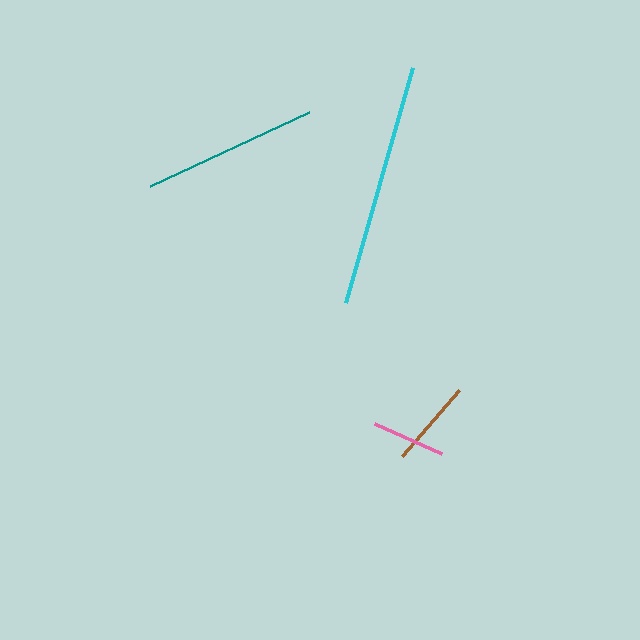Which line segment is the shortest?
The pink line is the shortest at approximately 74 pixels.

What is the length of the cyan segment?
The cyan segment is approximately 244 pixels long.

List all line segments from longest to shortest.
From longest to shortest: cyan, teal, brown, pink.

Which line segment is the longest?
The cyan line is the longest at approximately 244 pixels.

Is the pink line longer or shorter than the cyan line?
The cyan line is longer than the pink line.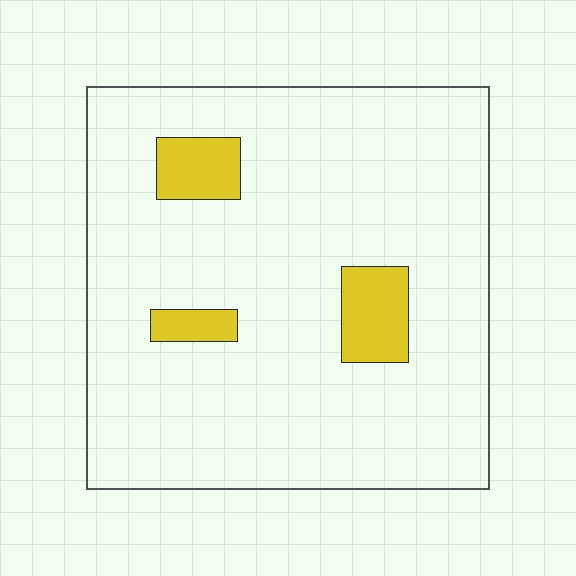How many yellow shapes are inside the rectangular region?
3.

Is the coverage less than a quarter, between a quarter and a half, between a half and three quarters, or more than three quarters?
Less than a quarter.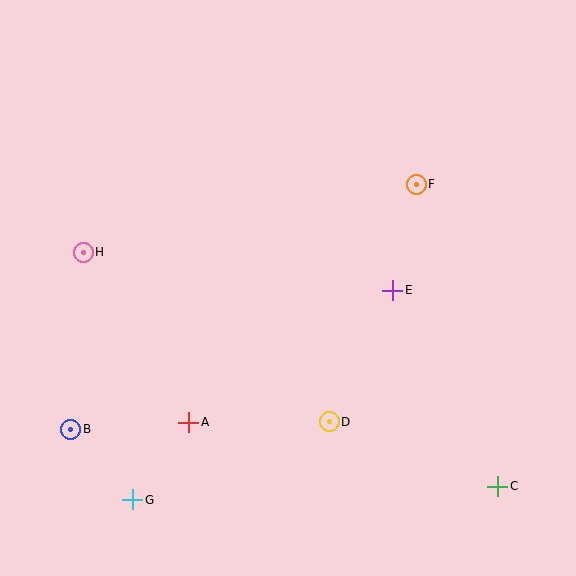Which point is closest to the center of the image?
Point E at (393, 290) is closest to the center.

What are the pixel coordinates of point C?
Point C is at (498, 486).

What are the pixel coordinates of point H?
Point H is at (83, 252).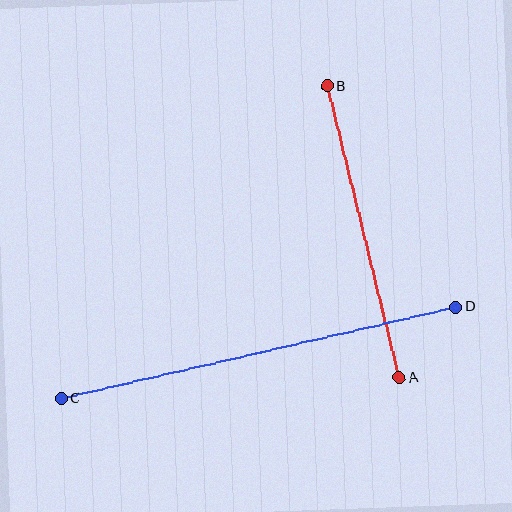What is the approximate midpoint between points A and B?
The midpoint is at approximately (363, 232) pixels.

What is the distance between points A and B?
The distance is approximately 300 pixels.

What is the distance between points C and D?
The distance is approximately 405 pixels.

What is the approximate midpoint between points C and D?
The midpoint is at approximately (258, 353) pixels.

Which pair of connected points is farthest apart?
Points C and D are farthest apart.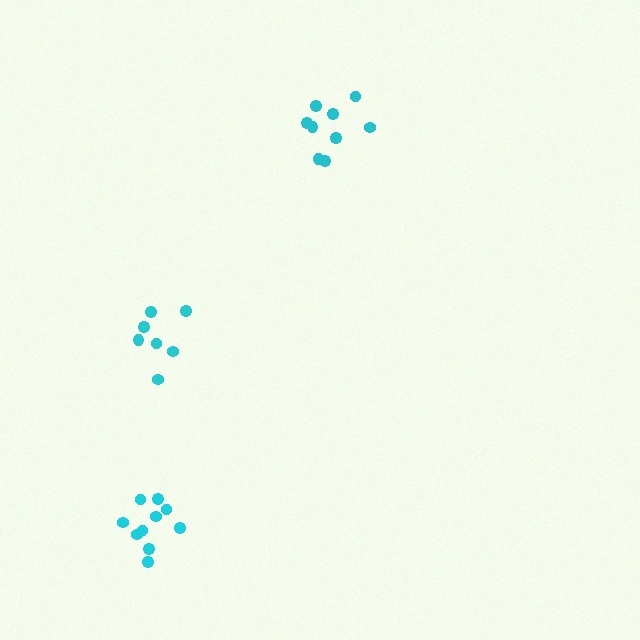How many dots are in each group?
Group 1: 10 dots, Group 2: 9 dots, Group 3: 7 dots (26 total).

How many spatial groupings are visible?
There are 3 spatial groupings.